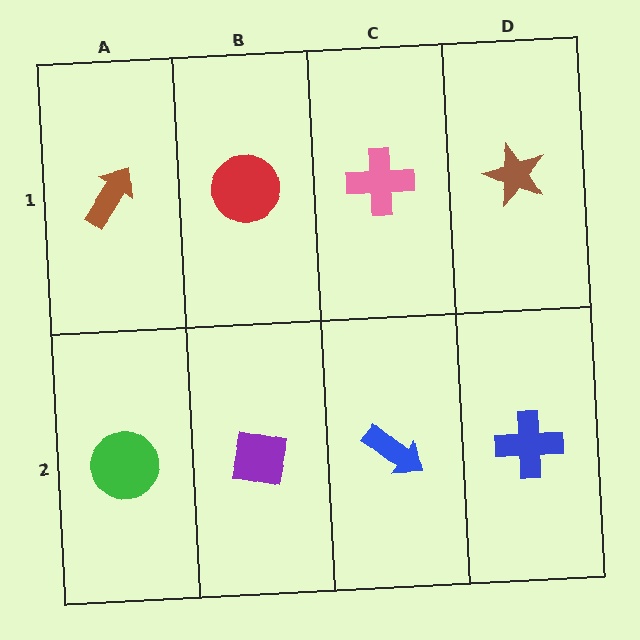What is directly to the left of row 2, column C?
A purple square.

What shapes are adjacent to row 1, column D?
A blue cross (row 2, column D), a pink cross (row 1, column C).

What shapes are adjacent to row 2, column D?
A brown star (row 1, column D), a blue arrow (row 2, column C).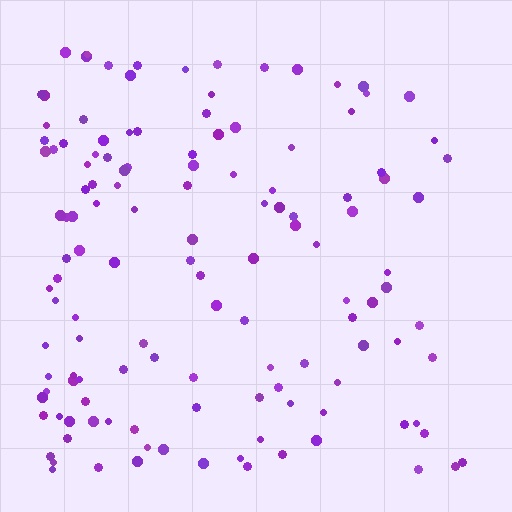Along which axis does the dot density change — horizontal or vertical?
Horizontal.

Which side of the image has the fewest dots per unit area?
The right.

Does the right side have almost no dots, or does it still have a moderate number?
Still a moderate number, just noticeably fewer than the left.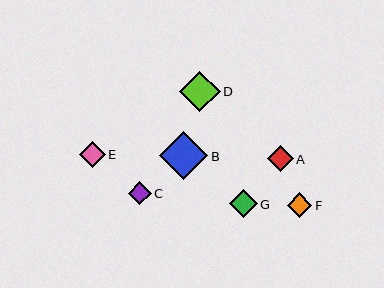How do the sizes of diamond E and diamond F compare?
Diamond E and diamond F are approximately the same size.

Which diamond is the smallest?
Diamond C is the smallest with a size of approximately 23 pixels.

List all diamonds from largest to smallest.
From largest to smallest: B, D, G, A, E, F, C.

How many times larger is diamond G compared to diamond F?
Diamond G is approximately 1.1 times the size of diamond F.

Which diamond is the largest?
Diamond B is the largest with a size of approximately 48 pixels.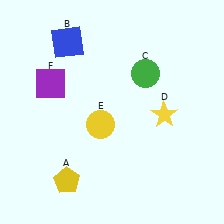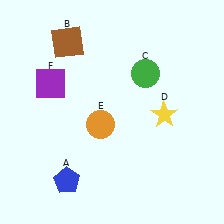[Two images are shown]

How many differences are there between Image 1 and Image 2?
There are 3 differences between the two images.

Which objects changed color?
A changed from yellow to blue. B changed from blue to brown. E changed from yellow to orange.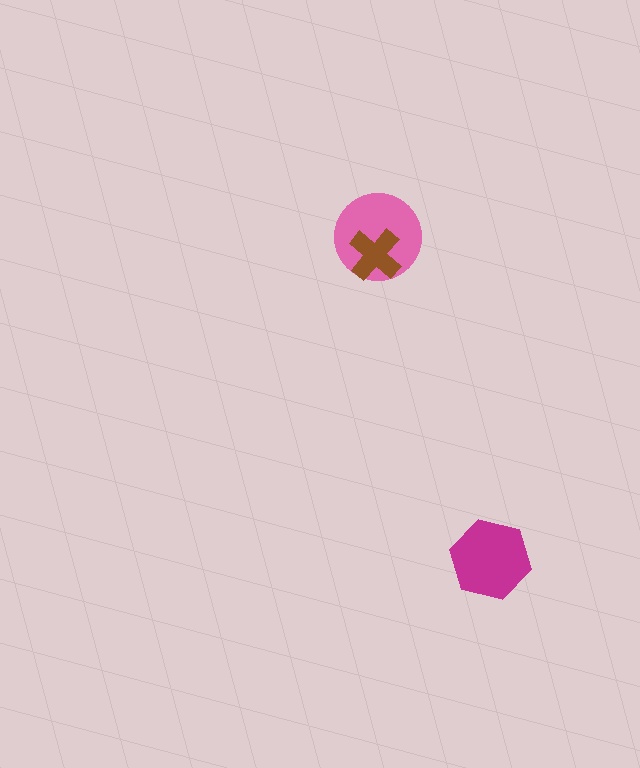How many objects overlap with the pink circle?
1 object overlaps with the pink circle.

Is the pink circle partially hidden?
Yes, it is partially covered by another shape.